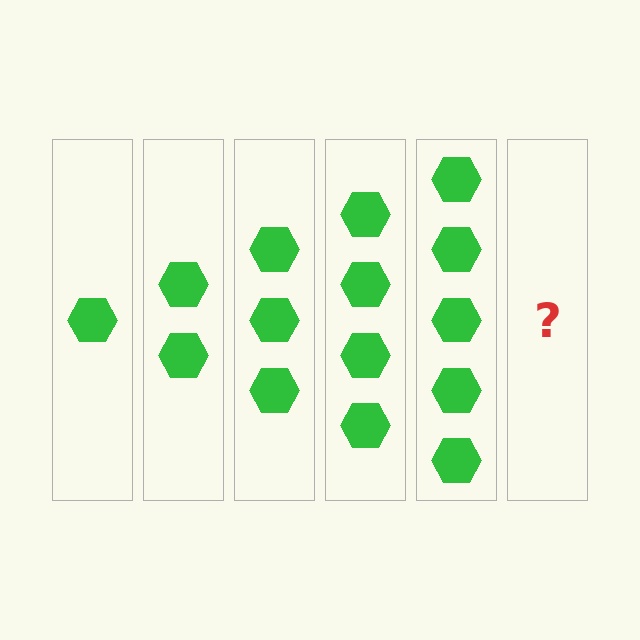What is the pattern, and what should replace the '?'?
The pattern is that each step adds one more hexagon. The '?' should be 6 hexagons.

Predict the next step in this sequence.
The next step is 6 hexagons.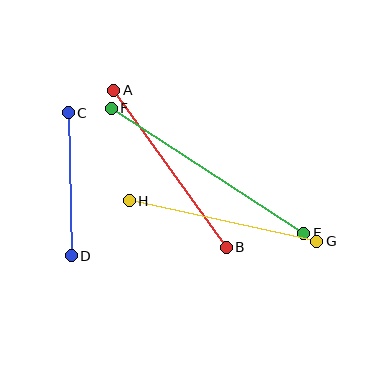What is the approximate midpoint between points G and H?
The midpoint is at approximately (223, 221) pixels.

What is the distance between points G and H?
The distance is approximately 192 pixels.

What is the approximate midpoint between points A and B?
The midpoint is at approximately (170, 169) pixels.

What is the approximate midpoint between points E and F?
The midpoint is at approximately (207, 171) pixels.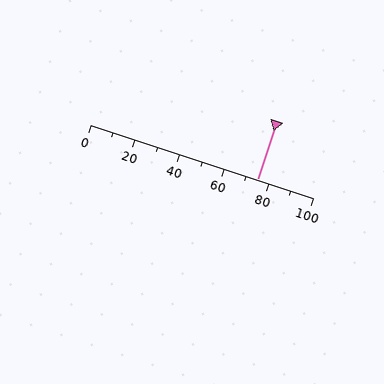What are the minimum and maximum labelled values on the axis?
The axis runs from 0 to 100.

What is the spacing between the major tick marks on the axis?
The major ticks are spaced 20 apart.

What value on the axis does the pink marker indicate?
The marker indicates approximately 75.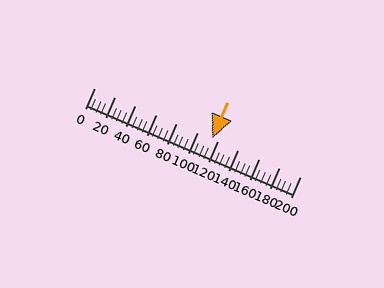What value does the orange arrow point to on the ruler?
The orange arrow points to approximately 115.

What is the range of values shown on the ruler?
The ruler shows values from 0 to 200.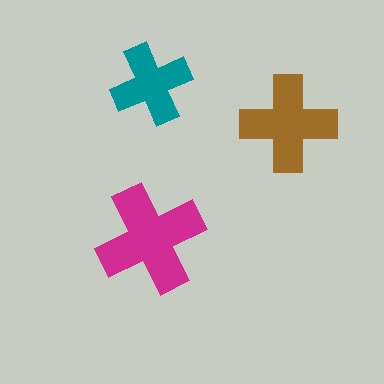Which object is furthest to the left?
The magenta cross is leftmost.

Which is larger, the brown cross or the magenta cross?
The magenta one.